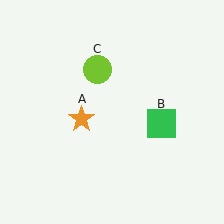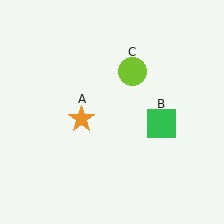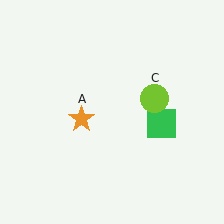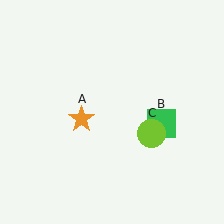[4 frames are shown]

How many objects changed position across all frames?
1 object changed position: lime circle (object C).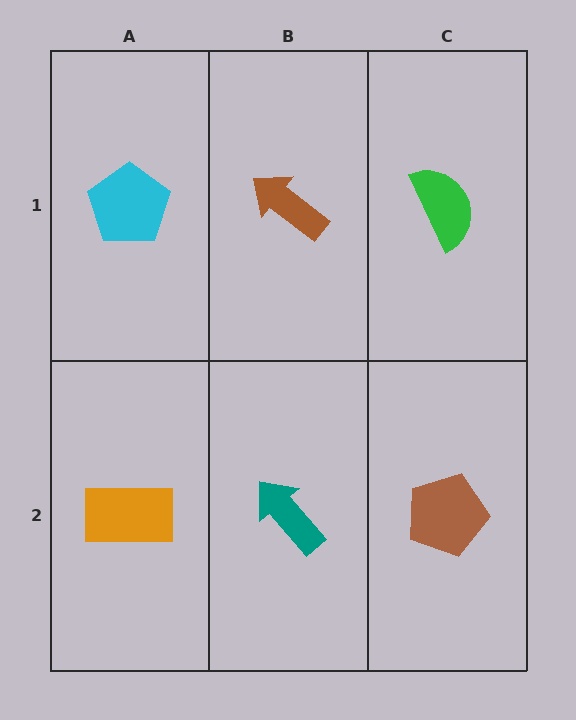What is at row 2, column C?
A brown pentagon.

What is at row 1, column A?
A cyan pentagon.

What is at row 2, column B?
A teal arrow.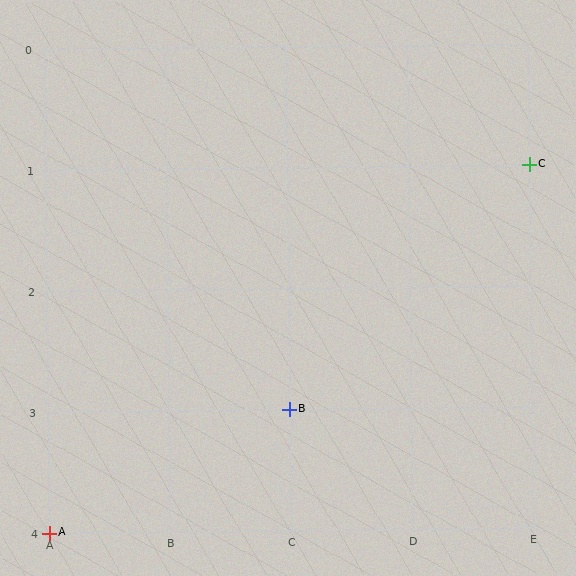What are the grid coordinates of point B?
Point B is at grid coordinates (C, 3).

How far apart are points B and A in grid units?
Points B and A are 2 columns and 1 row apart (about 2.2 grid units diagonally).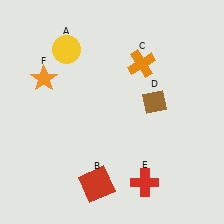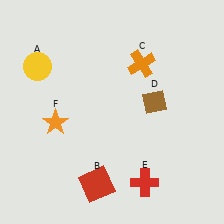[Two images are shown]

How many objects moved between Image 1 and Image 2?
2 objects moved between the two images.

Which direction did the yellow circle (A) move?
The yellow circle (A) moved left.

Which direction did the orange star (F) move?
The orange star (F) moved down.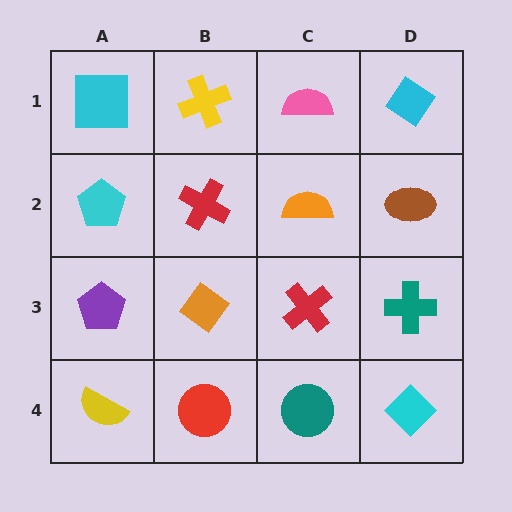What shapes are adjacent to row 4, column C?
A red cross (row 3, column C), a red circle (row 4, column B), a cyan diamond (row 4, column D).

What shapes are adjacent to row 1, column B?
A red cross (row 2, column B), a cyan square (row 1, column A), a pink semicircle (row 1, column C).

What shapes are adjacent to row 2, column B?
A yellow cross (row 1, column B), an orange diamond (row 3, column B), a cyan pentagon (row 2, column A), an orange semicircle (row 2, column C).